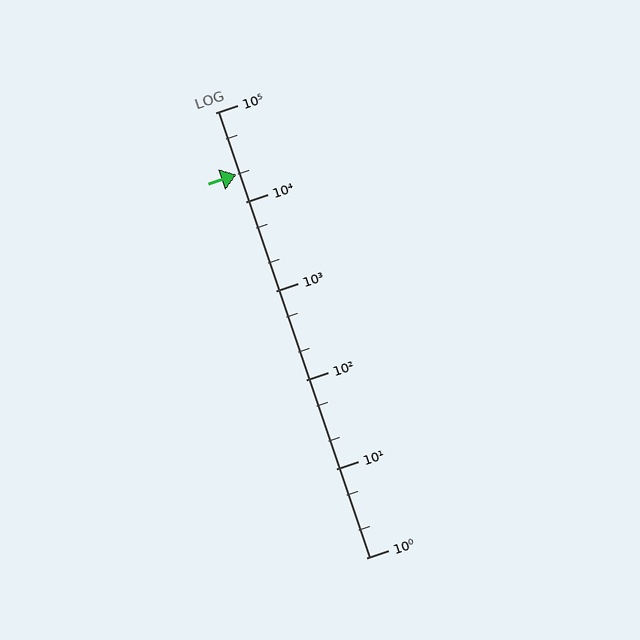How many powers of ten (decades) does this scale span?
The scale spans 5 decades, from 1 to 100000.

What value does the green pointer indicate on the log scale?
The pointer indicates approximately 20000.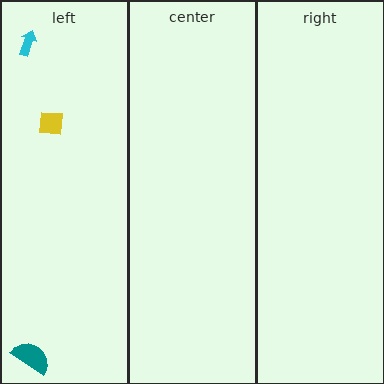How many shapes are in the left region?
3.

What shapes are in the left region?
The cyan arrow, the yellow square, the teal semicircle.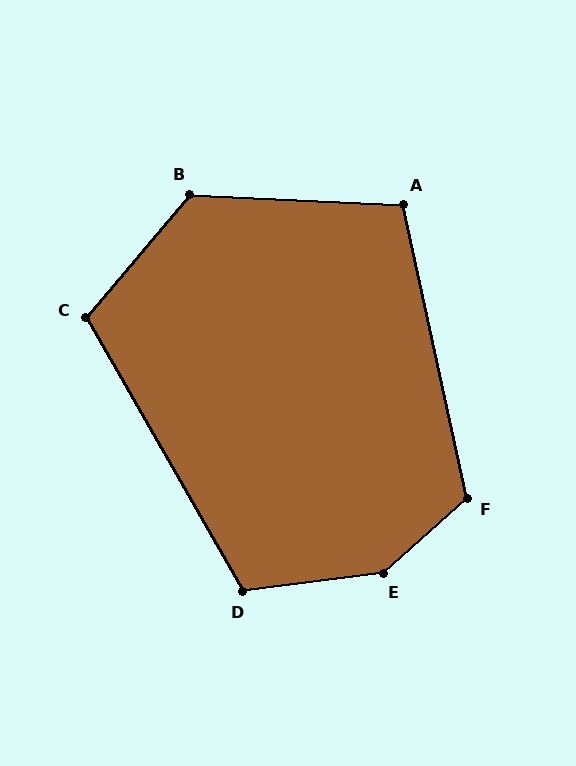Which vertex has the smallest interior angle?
A, at approximately 105 degrees.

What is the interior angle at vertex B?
Approximately 127 degrees (obtuse).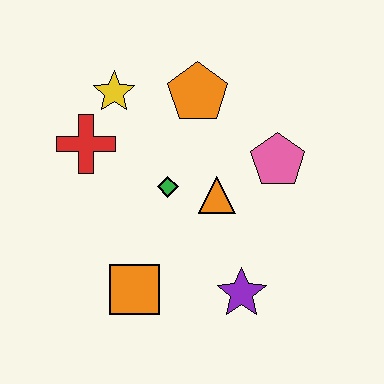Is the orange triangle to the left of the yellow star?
No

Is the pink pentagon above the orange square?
Yes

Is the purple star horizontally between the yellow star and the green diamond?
No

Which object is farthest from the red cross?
The purple star is farthest from the red cross.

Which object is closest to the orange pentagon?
The yellow star is closest to the orange pentagon.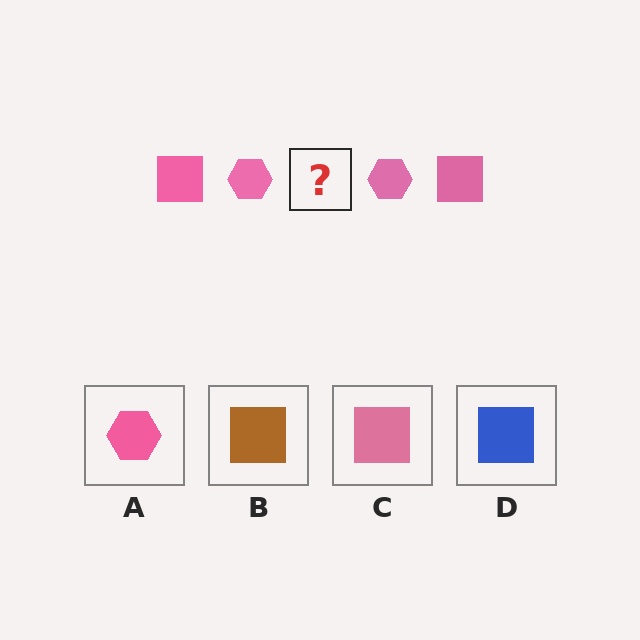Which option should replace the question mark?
Option C.